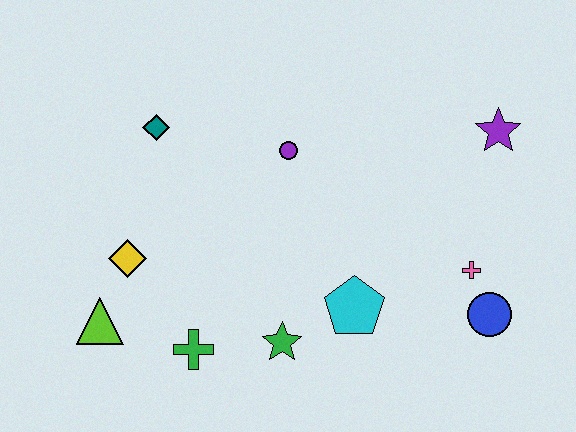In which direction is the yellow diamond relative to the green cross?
The yellow diamond is above the green cross.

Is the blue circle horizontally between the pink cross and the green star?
No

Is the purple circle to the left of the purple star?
Yes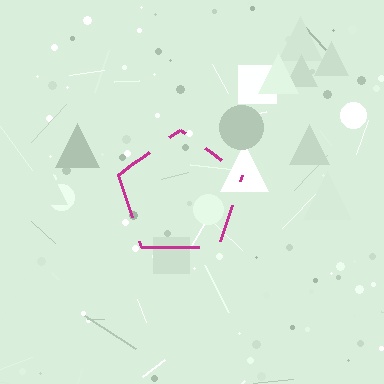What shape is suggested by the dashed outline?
The dashed outline suggests a pentagon.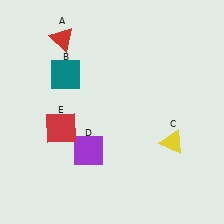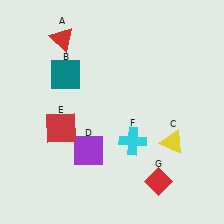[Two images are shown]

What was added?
A cyan cross (F), a red diamond (G) were added in Image 2.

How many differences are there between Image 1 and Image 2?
There are 2 differences between the two images.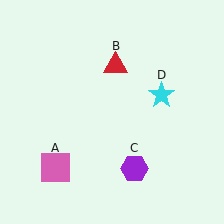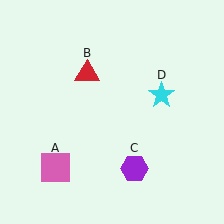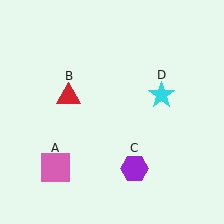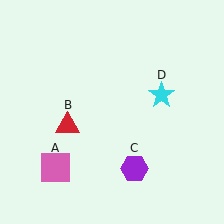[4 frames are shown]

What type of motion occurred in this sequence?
The red triangle (object B) rotated counterclockwise around the center of the scene.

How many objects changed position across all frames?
1 object changed position: red triangle (object B).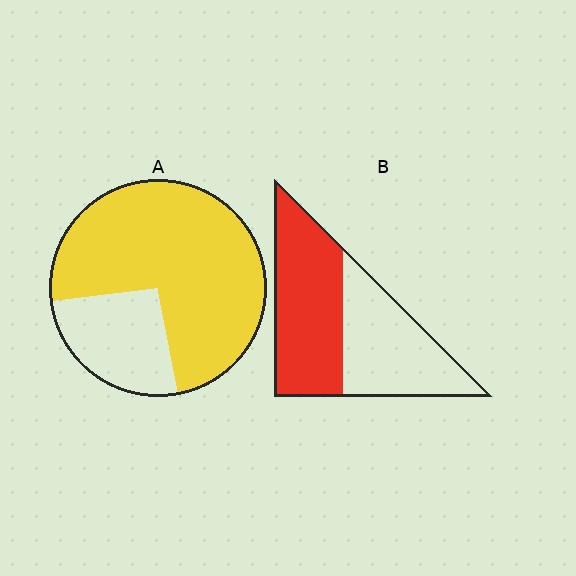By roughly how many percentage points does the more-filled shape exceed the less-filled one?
By roughly 20 percentage points (A over B).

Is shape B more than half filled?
Roughly half.